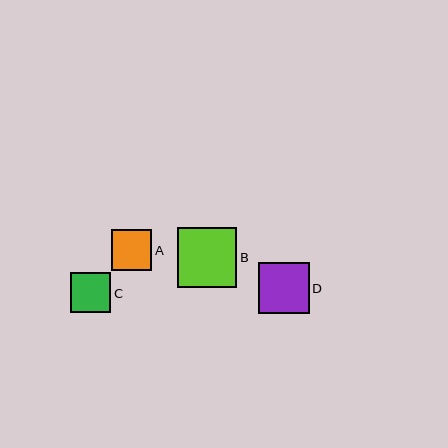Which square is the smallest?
Square C is the smallest with a size of approximately 40 pixels.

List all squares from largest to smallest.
From largest to smallest: B, D, A, C.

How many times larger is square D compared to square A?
Square D is approximately 1.3 times the size of square A.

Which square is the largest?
Square B is the largest with a size of approximately 59 pixels.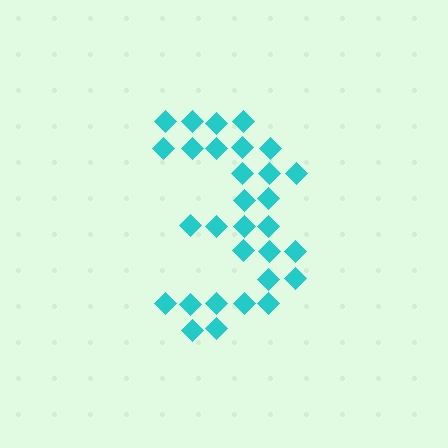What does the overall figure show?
The overall figure shows the digit 3.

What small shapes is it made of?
It is made of small diamonds.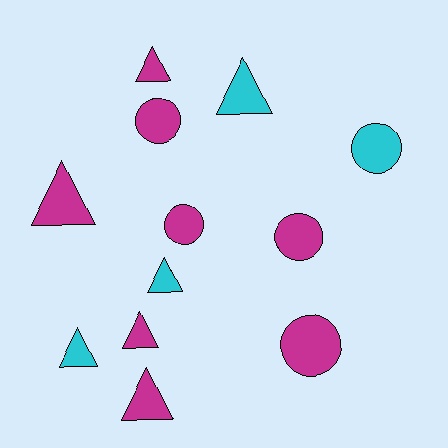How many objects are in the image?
There are 12 objects.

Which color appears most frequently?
Magenta, with 8 objects.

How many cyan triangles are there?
There are 3 cyan triangles.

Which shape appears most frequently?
Triangle, with 7 objects.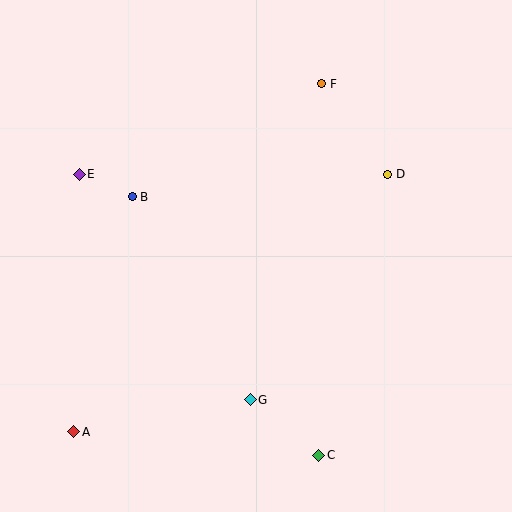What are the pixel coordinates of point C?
Point C is at (319, 456).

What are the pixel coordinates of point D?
Point D is at (387, 174).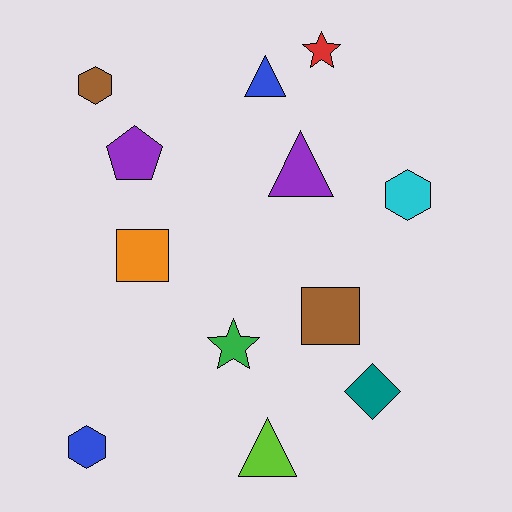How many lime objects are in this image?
There is 1 lime object.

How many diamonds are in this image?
There is 1 diamond.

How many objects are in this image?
There are 12 objects.